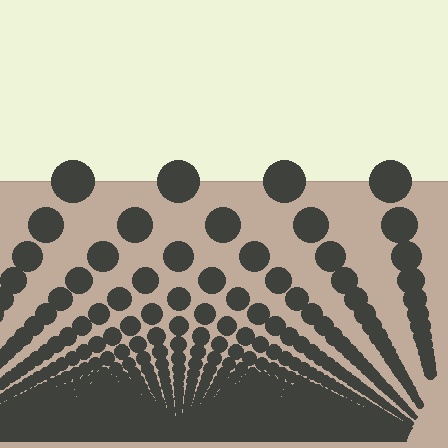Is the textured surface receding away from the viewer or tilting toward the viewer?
The surface appears to tilt toward the viewer. Texture elements get larger and sparser toward the top.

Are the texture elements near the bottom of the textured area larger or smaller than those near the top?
Smaller. The gradient is inverted — elements near the bottom are smaller and denser.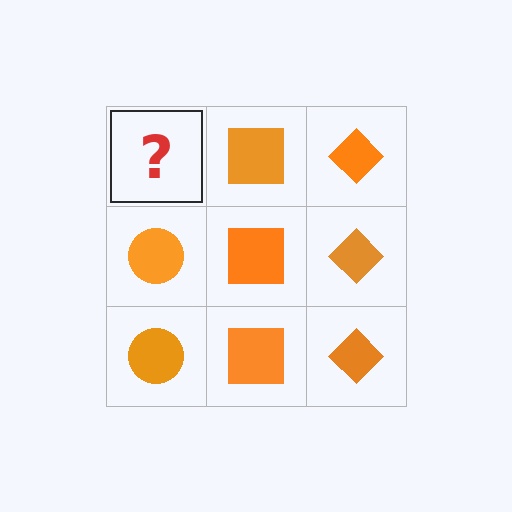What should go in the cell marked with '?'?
The missing cell should contain an orange circle.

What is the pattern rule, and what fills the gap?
The rule is that each column has a consistent shape. The gap should be filled with an orange circle.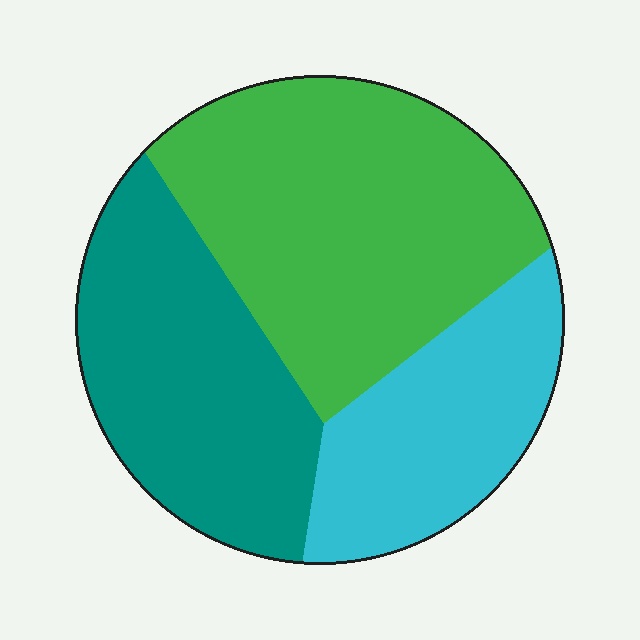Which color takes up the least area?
Cyan, at roughly 25%.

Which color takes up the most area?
Green, at roughly 45%.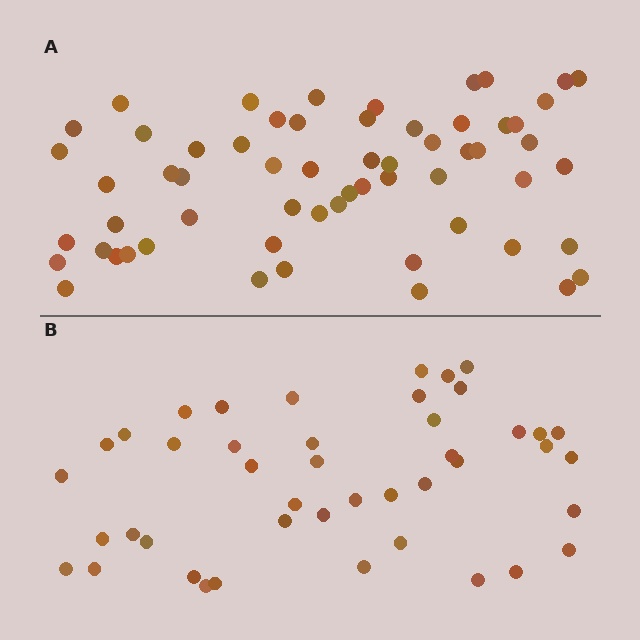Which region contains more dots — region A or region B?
Region A (the top region) has more dots.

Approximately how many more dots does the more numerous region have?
Region A has approximately 15 more dots than region B.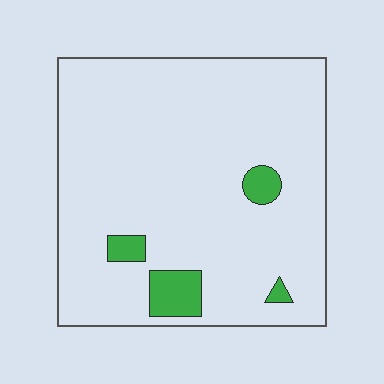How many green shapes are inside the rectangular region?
4.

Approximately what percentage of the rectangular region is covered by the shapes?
Approximately 5%.